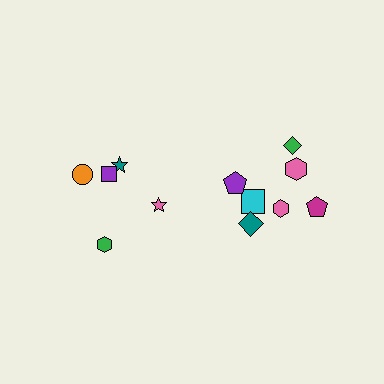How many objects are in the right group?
There are 7 objects.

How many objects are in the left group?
There are 5 objects.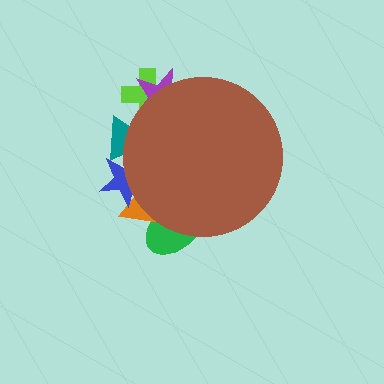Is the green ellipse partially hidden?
Yes, the green ellipse is partially hidden behind the brown circle.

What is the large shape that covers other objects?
A brown circle.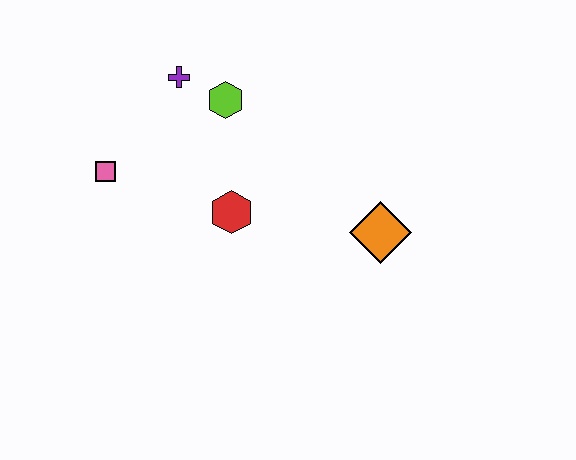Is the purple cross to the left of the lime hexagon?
Yes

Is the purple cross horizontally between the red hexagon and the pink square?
Yes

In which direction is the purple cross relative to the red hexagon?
The purple cross is above the red hexagon.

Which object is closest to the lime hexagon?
The purple cross is closest to the lime hexagon.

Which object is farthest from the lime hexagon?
The orange diamond is farthest from the lime hexagon.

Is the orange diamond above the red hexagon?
No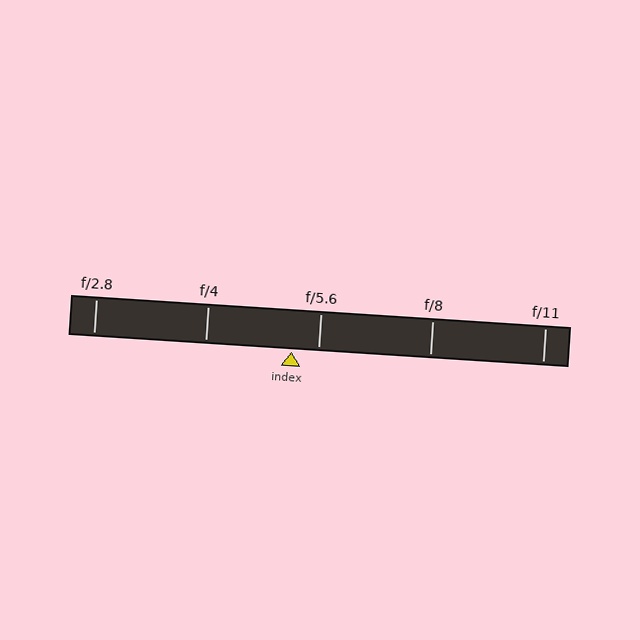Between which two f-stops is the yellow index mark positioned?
The index mark is between f/4 and f/5.6.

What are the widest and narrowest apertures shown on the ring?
The widest aperture shown is f/2.8 and the narrowest is f/11.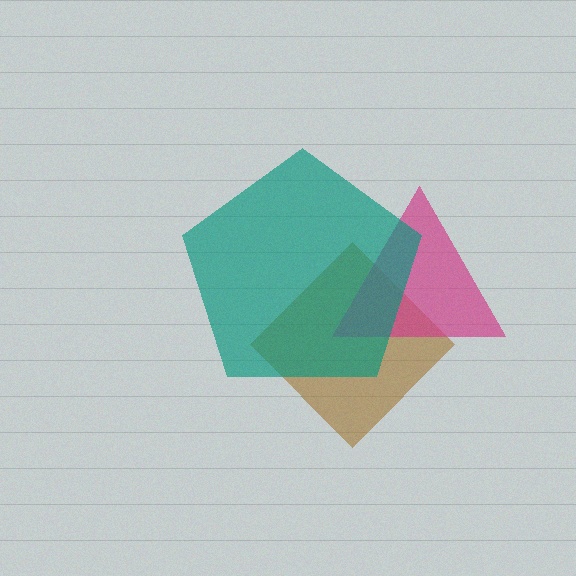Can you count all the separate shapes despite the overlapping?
Yes, there are 3 separate shapes.